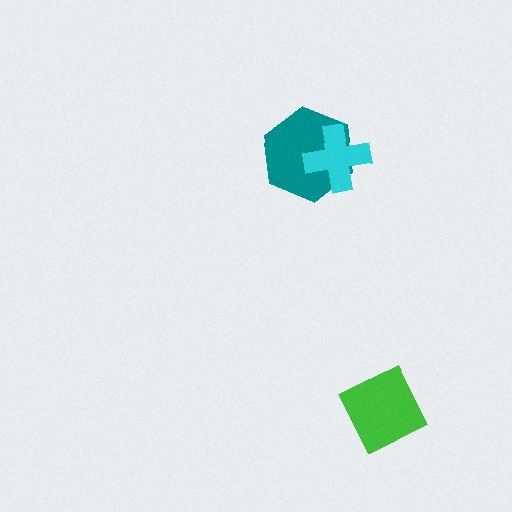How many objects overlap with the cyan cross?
1 object overlaps with the cyan cross.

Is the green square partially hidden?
No, no other shape covers it.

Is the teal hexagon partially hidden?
Yes, it is partially covered by another shape.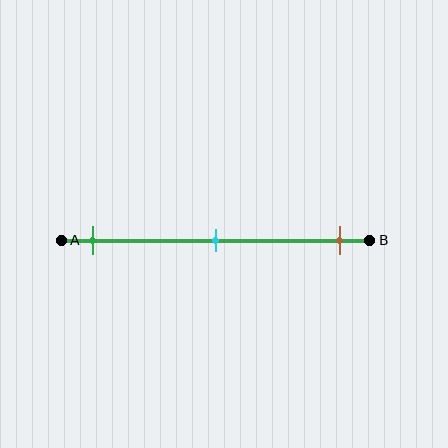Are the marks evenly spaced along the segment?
Yes, the marks are approximately evenly spaced.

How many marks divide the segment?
There are 3 marks dividing the segment.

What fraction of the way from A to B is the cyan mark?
The cyan mark is approximately 50% (0.5) of the way from A to B.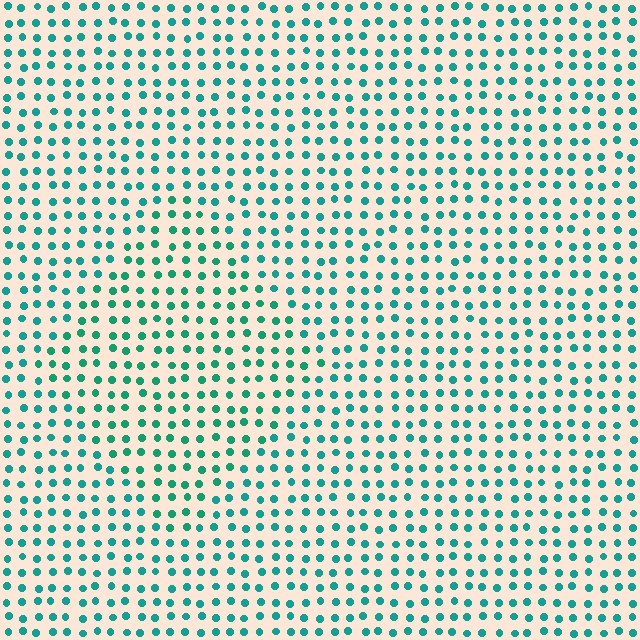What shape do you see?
I see a diamond.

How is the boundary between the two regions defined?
The boundary is defined purely by a slight shift in hue (about 16 degrees). Spacing, size, and orientation are identical on both sides.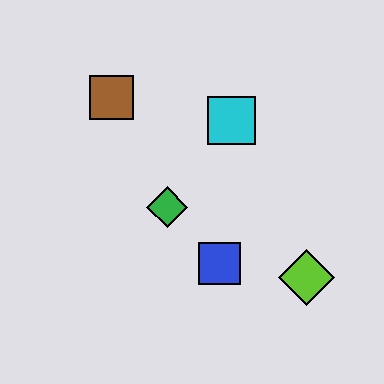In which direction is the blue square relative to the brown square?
The blue square is below the brown square.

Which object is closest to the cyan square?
The green diamond is closest to the cyan square.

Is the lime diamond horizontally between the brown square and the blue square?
No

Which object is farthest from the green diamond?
The lime diamond is farthest from the green diamond.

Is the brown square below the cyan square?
No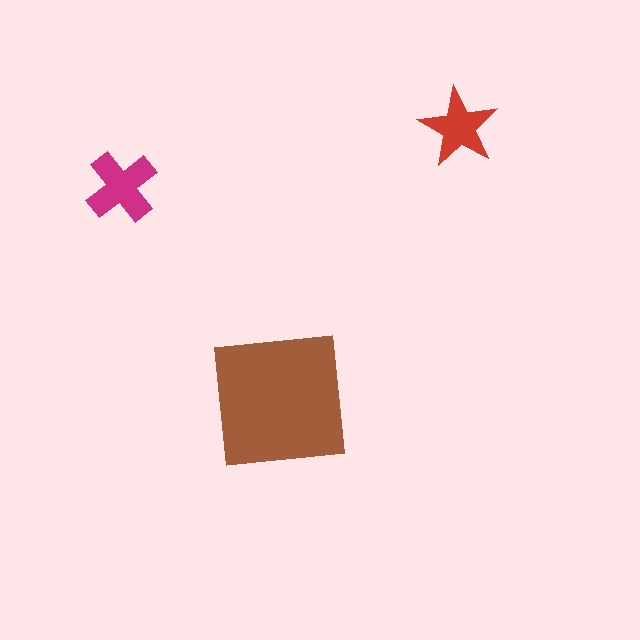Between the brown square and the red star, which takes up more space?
The brown square.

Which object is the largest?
The brown square.